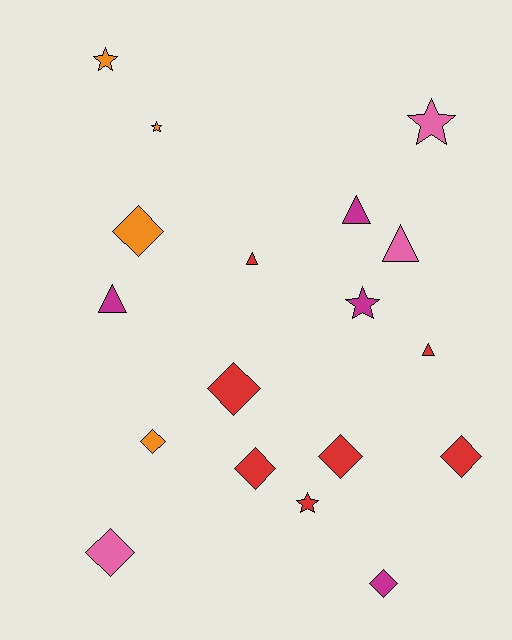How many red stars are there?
There is 1 red star.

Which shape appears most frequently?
Diamond, with 8 objects.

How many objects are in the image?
There are 18 objects.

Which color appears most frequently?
Red, with 7 objects.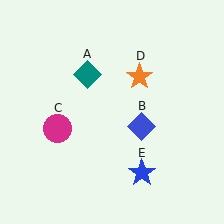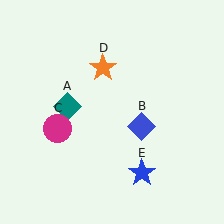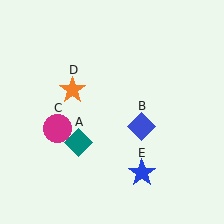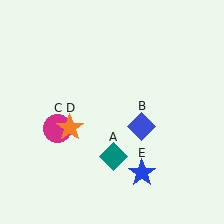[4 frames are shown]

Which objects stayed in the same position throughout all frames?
Blue diamond (object B) and magenta circle (object C) and blue star (object E) remained stationary.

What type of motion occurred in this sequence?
The teal diamond (object A), orange star (object D) rotated counterclockwise around the center of the scene.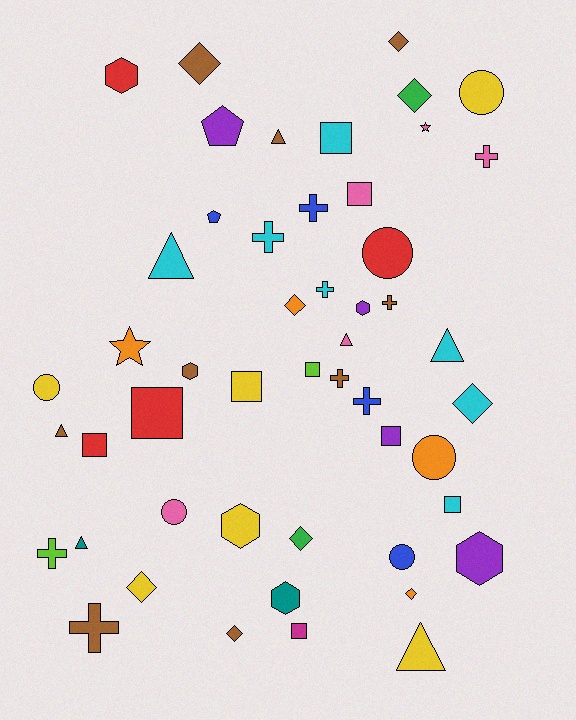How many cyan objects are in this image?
There are 7 cyan objects.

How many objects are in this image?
There are 50 objects.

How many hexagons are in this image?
There are 6 hexagons.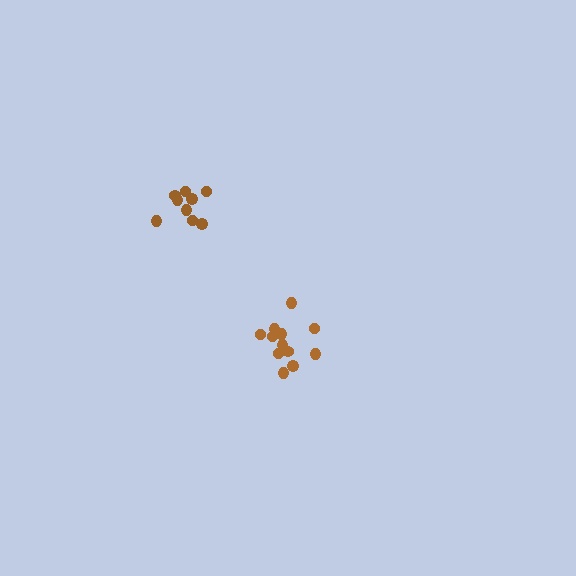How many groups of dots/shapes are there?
There are 2 groups.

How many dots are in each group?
Group 1: 9 dots, Group 2: 12 dots (21 total).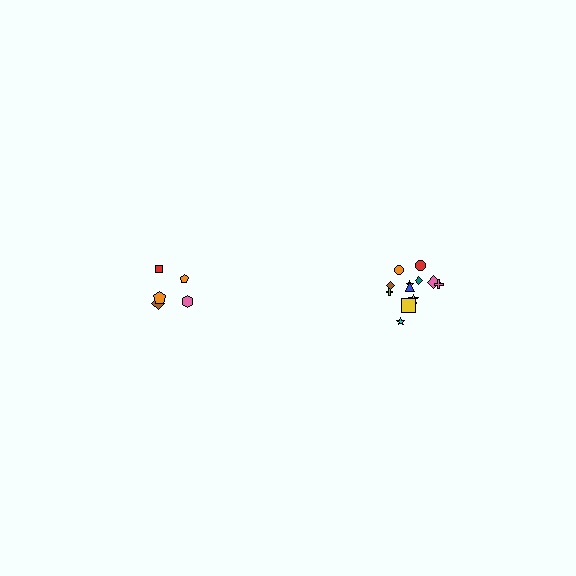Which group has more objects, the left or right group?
The right group.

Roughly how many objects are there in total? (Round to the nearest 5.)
Roughly 15 objects in total.